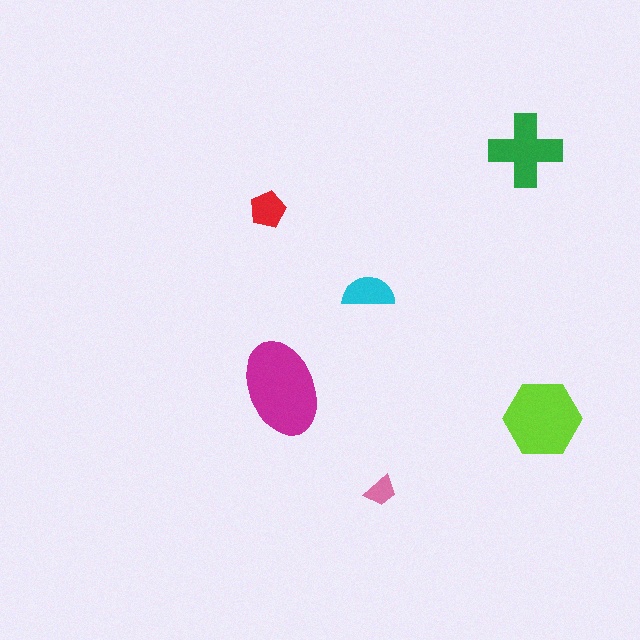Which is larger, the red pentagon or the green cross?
The green cross.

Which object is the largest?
The magenta ellipse.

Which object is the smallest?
The pink trapezoid.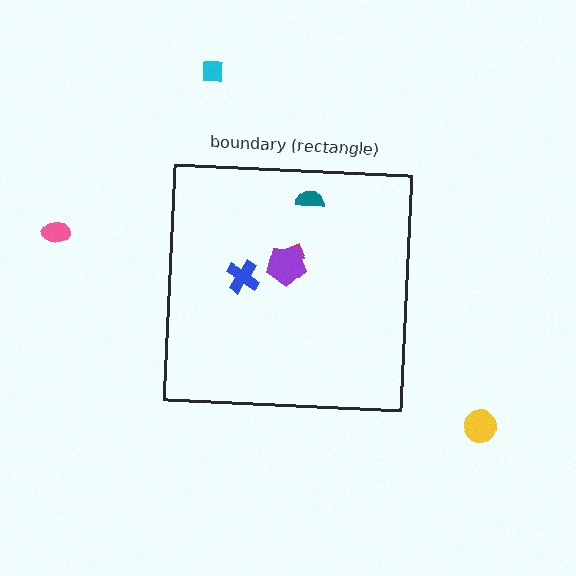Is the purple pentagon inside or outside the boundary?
Inside.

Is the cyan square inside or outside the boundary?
Outside.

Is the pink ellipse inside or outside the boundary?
Outside.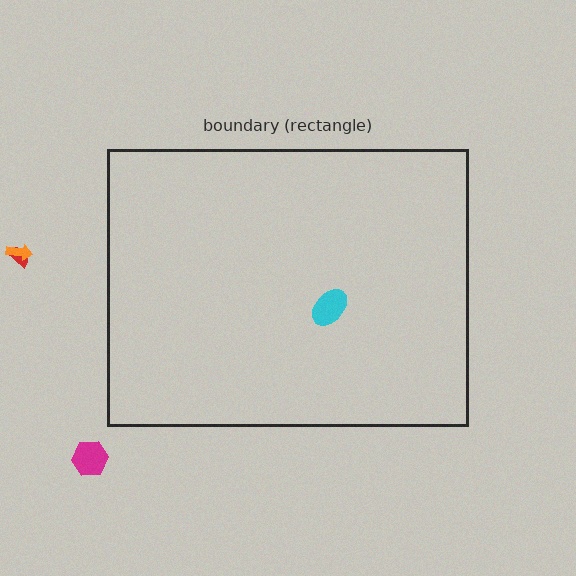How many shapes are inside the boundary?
1 inside, 3 outside.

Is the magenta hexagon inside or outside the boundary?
Outside.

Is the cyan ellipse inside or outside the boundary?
Inside.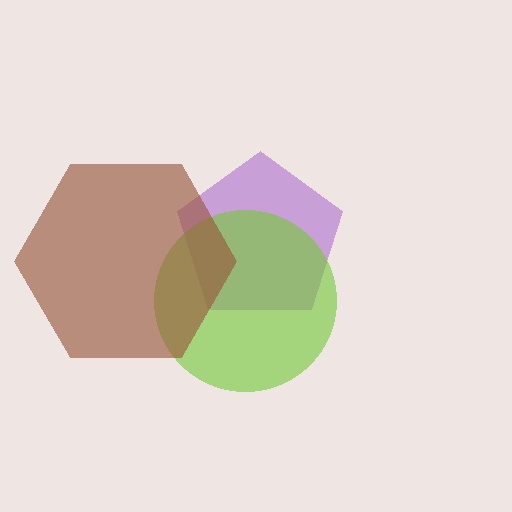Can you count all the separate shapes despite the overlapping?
Yes, there are 3 separate shapes.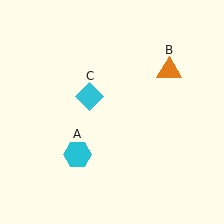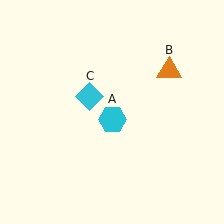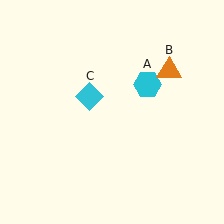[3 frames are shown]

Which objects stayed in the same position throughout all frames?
Orange triangle (object B) and cyan diamond (object C) remained stationary.